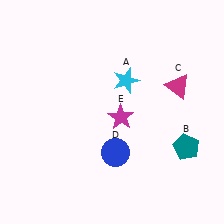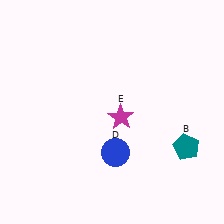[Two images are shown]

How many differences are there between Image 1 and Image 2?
There are 2 differences between the two images.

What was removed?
The cyan star (A), the magenta triangle (C) were removed in Image 2.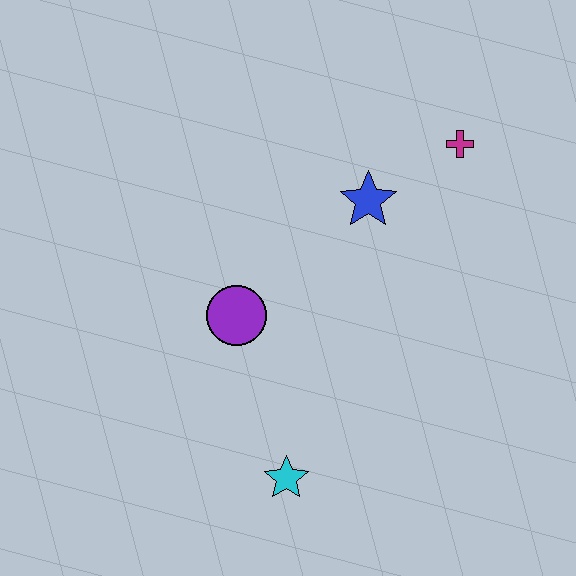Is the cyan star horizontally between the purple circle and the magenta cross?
Yes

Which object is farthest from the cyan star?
The magenta cross is farthest from the cyan star.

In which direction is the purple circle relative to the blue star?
The purple circle is to the left of the blue star.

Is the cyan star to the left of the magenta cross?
Yes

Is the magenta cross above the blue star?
Yes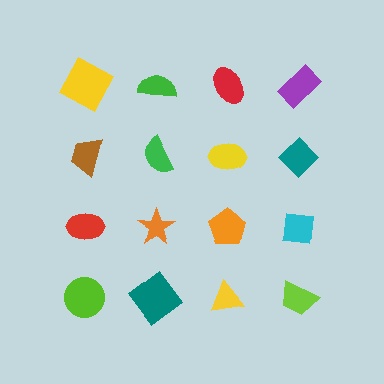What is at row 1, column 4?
A purple rectangle.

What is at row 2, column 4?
A teal diamond.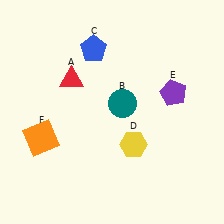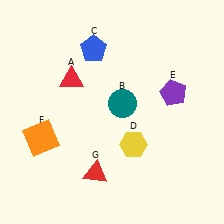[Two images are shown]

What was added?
A red triangle (G) was added in Image 2.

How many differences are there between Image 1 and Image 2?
There is 1 difference between the two images.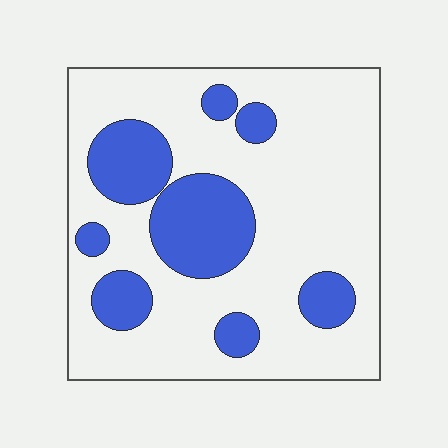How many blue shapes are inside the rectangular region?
8.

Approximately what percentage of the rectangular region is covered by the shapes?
Approximately 25%.